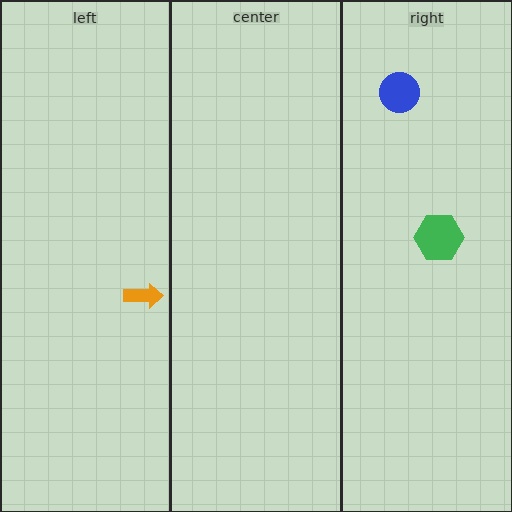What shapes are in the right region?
The blue circle, the green hexagon.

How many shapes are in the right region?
2.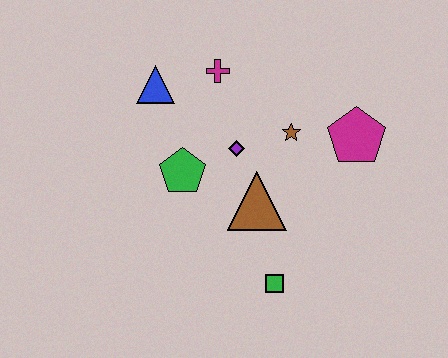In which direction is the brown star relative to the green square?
The brown star is above the green square.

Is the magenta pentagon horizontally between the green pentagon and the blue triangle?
No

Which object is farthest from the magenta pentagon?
The blue triangle is farthest from the magenta pentagon.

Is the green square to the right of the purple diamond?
Yes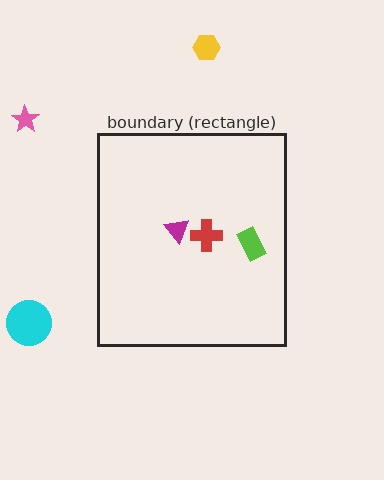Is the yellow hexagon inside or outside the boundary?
Outside.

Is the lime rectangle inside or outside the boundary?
Inside.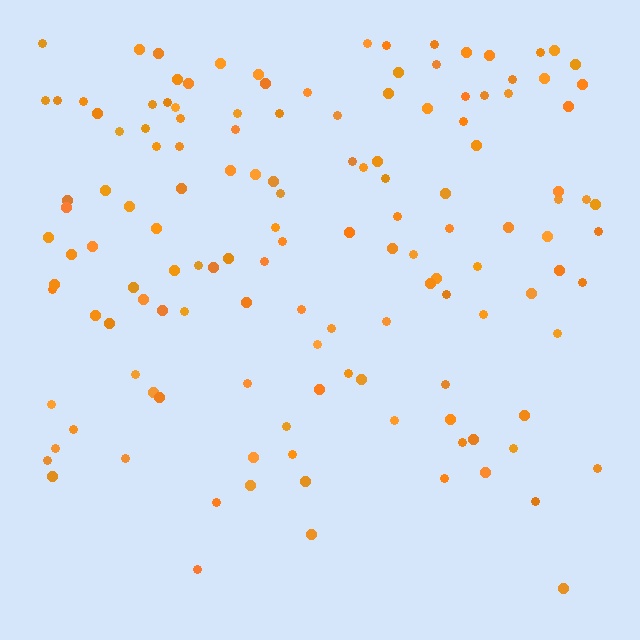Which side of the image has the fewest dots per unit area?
The bottom.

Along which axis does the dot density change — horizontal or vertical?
Vertical.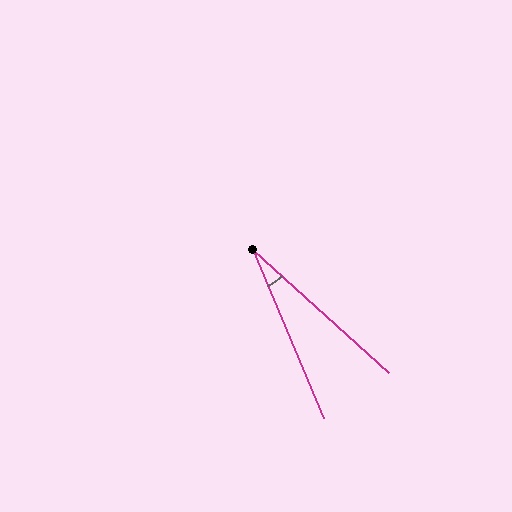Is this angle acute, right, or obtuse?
It is acute.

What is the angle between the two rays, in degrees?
Approximately 25 degrees.